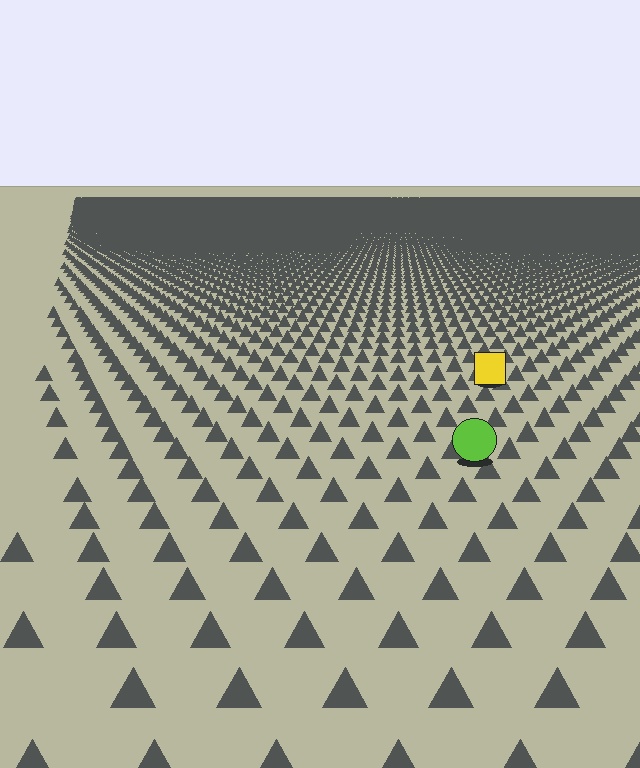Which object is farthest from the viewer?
The yellow square is farthest from the viewer. It appears smaller and the ground texture around it is denser.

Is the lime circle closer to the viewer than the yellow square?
Yes. The lime circle is closer — you can tell from the texture gradient: the ground texture is coarser near it.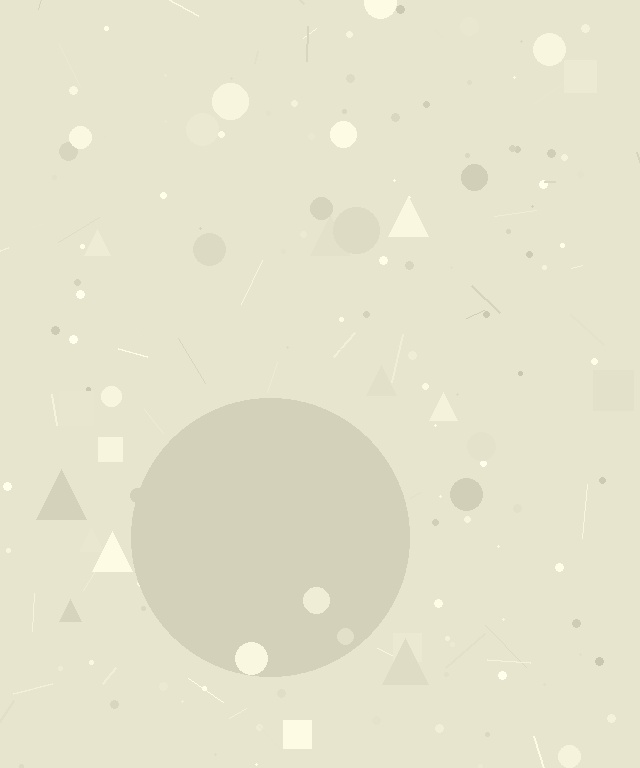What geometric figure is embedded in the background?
A circle is embedded in the background.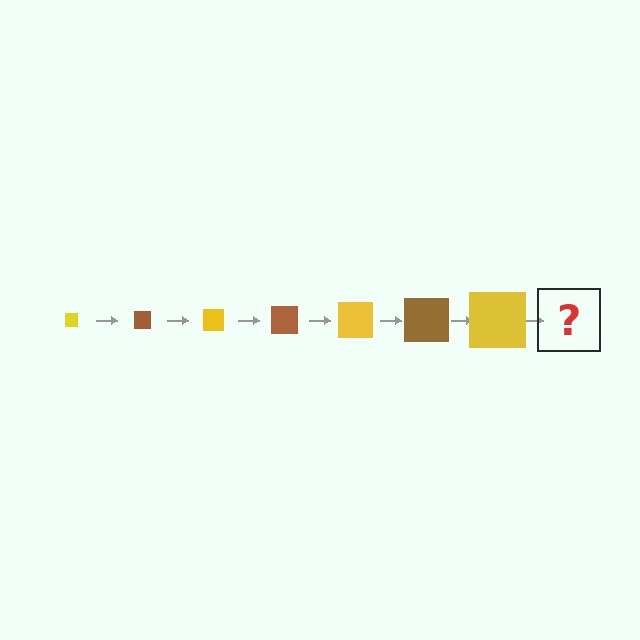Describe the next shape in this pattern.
It should be a brown square, larger than the previous one.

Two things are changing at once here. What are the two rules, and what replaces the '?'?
The two rules are that the square grows larger each step and the color cycles through yellow and brown. The '?' should be a brown square, larger than the previous one.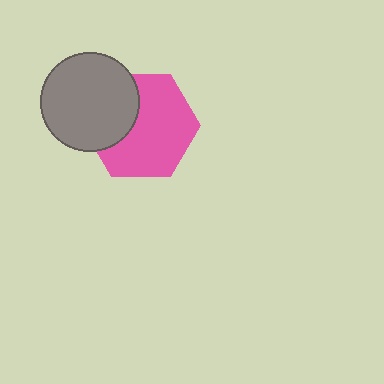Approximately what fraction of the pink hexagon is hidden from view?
Roughly 32% of the pink hexagon is hidden behind the gray circle.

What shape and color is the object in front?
The object in front is a gray circle.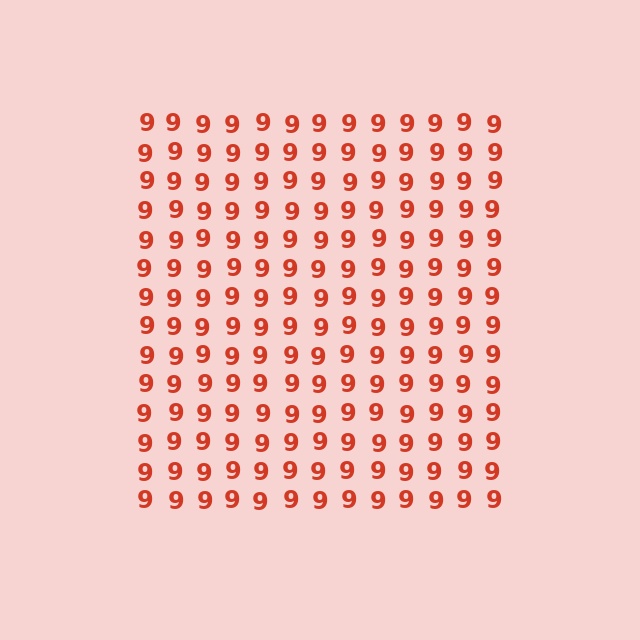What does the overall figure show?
The overall figure shows a square.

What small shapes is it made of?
It is made of small digit 9's.